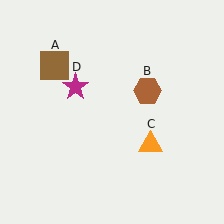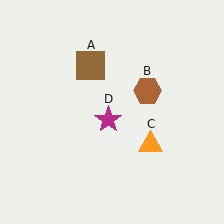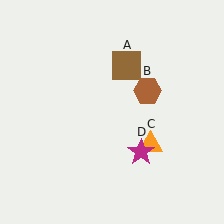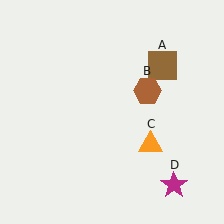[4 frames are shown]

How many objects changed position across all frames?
2 objects changed position: brown square (object A), magenta star (object D).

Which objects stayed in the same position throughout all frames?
Brown hexagon (object B) and orange triangle (object C) remained stationary.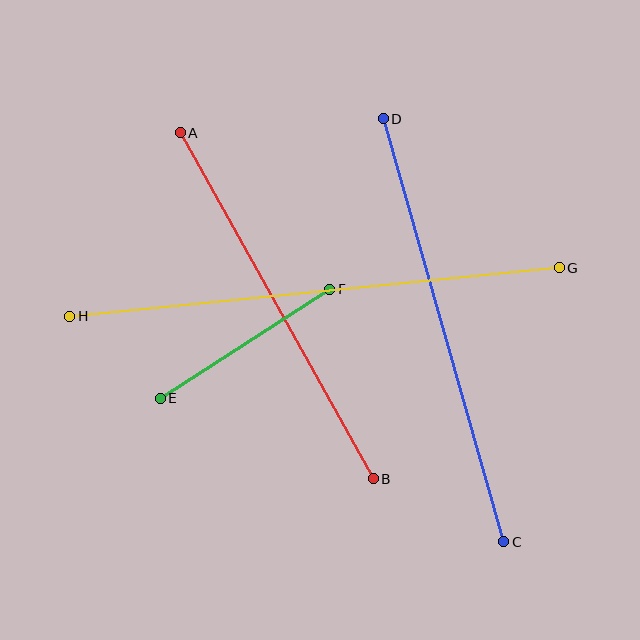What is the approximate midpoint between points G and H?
The midpoint is at approximately (315, 292) pixels.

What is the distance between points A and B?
The distance is approximately 396 pixels.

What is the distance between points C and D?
The distance is approximately 440 pixels.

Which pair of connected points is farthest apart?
Points G and H are farthest apart.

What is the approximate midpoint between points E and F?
The midpoint is at approximately (245, 344) pixels.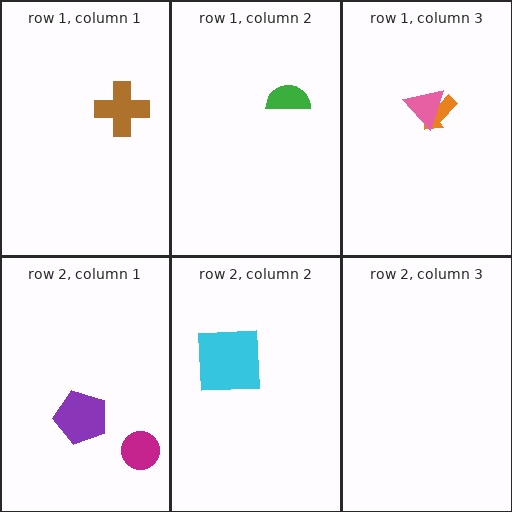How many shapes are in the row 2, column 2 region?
1.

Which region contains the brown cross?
The row 1, column 1 region.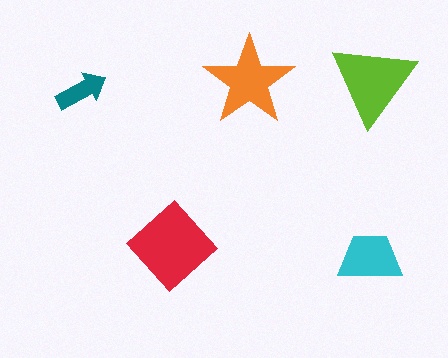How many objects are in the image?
There are 5 objects in the image.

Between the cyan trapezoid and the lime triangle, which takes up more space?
The lime triangle.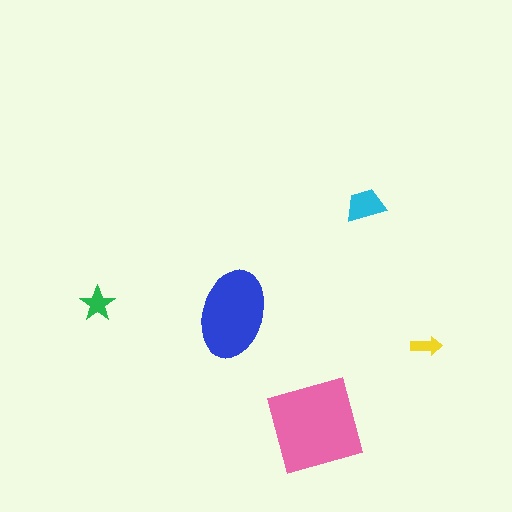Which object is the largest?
The pink diamond.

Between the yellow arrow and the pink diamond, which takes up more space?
The pink diamond.